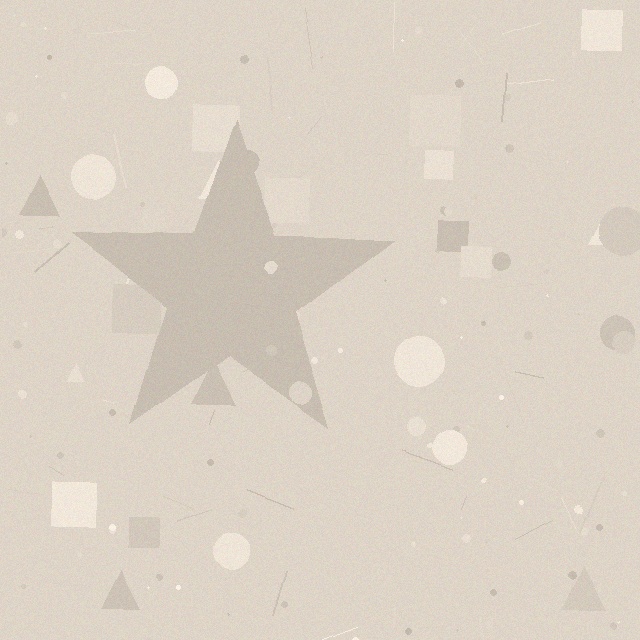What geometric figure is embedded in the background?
A star is embedded in the background.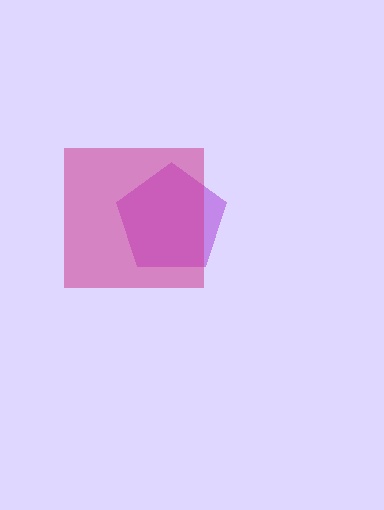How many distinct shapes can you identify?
There are 2 distinct shapes: a purple pentagon, a magenta square.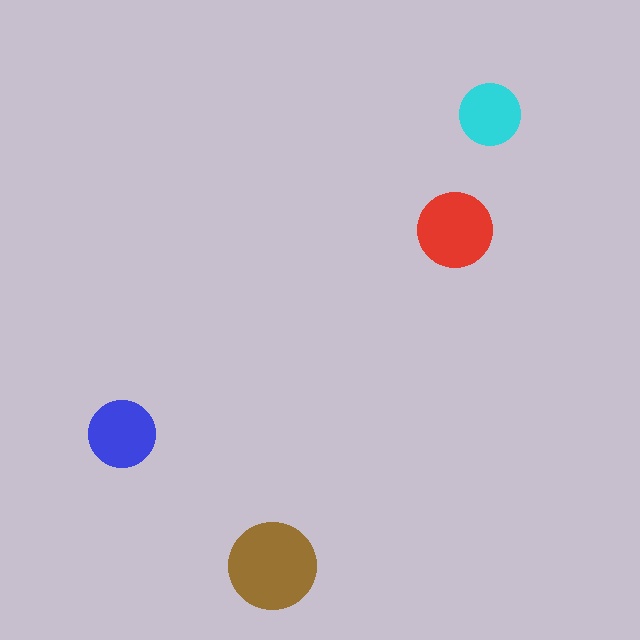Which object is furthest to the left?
The blue circle is leftmost.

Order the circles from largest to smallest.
the brown one, the red one, the blue one, the cyan one.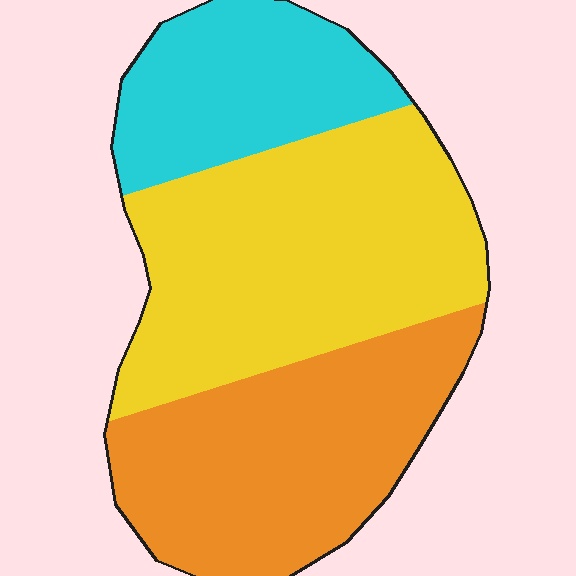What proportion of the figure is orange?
Orange takes up between a quarter and a half of the figure.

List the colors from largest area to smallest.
From largest to smallest: yellow, orange, cyan.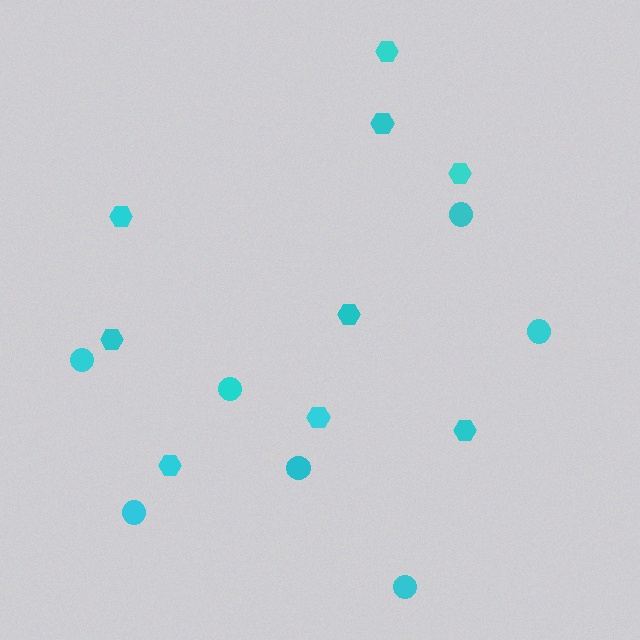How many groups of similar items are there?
There are 2 groups: one group of hexagons (9) and one group of circles (7).